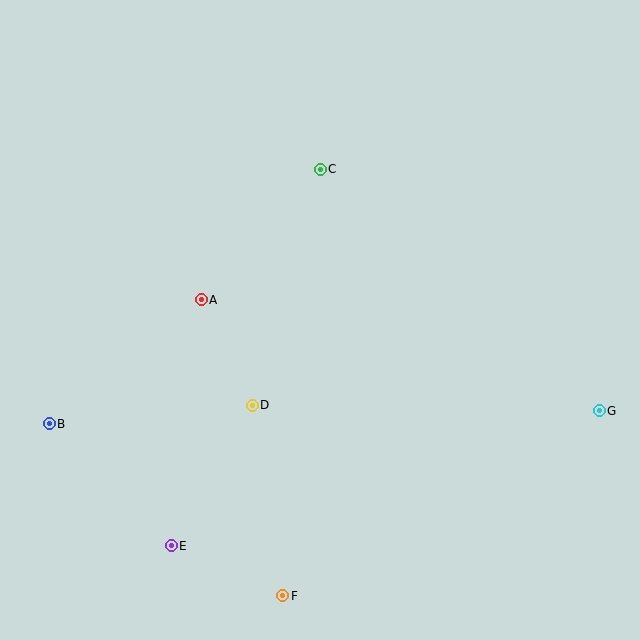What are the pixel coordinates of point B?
Point B is at (49, 424).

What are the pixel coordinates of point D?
Point D is at (252, 405).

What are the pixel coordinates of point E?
Point E is at (171, 546).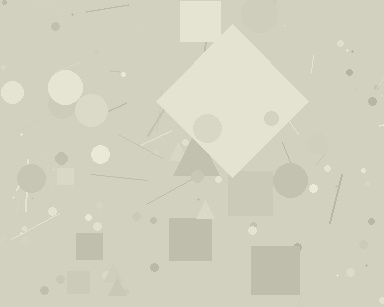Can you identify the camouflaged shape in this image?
The camouflaged shape is a diamond.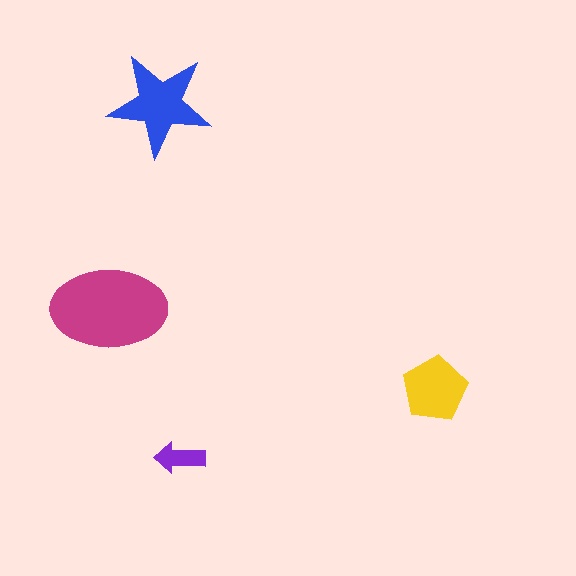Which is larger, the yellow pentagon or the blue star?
The blue star.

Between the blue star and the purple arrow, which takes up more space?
The blue star.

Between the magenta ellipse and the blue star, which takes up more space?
The magenta ellipse.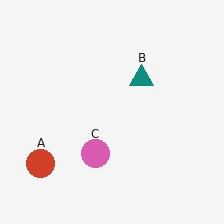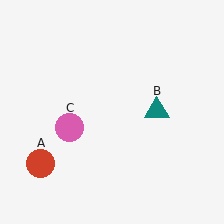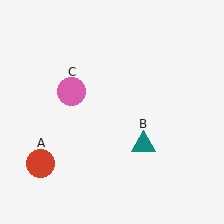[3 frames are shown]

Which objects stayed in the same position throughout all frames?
Red circle (object A) remained stationary.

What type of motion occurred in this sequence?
The teal triangle (object B), pink circle (object C) rotated clockwise around the center of the scene.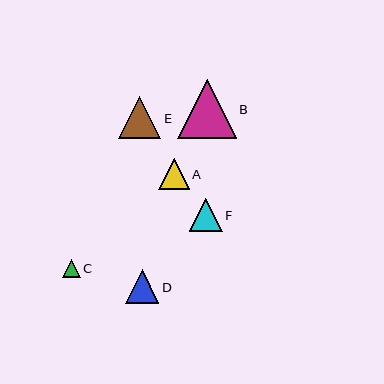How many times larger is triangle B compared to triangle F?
Triangle B is approximately 1.8 times the size of triangle F.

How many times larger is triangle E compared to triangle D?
Triangle E is approximately 1.3 times the size of triangle D.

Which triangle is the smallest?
Triangle C is the smallest with a size of approximately 18 pixels.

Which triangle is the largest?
Triangle B is the largest with a size of approximately 59 pixels.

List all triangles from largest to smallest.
From largest to smallest: B, E, D, F, A, C.